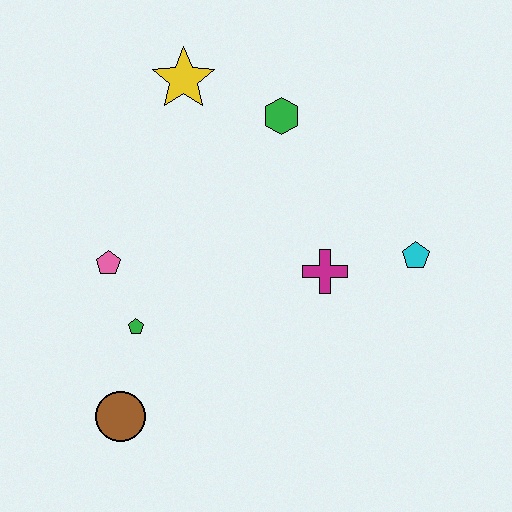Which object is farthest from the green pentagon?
The cyan pentagon is farthest from the green pentagon.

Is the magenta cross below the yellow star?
Yes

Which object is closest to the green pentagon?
The pink pentagon is closest to the green pentagon.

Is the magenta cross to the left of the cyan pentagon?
Yes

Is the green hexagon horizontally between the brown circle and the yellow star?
No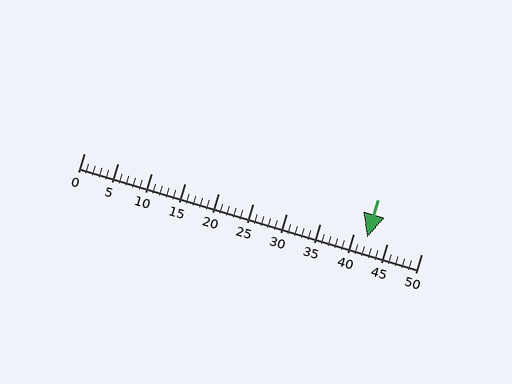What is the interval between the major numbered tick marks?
The major tick marks are spaced 5 units apart.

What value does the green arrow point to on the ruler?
The green arrow points to approximately 42.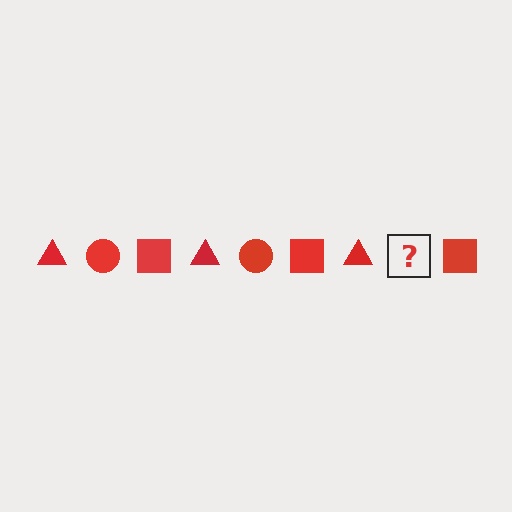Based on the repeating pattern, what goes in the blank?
The blank should be a red circle.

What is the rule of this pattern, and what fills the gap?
The rule is that the pattern cycles through triangle, circle, square shapes in red. The gap should be filled with a red circle.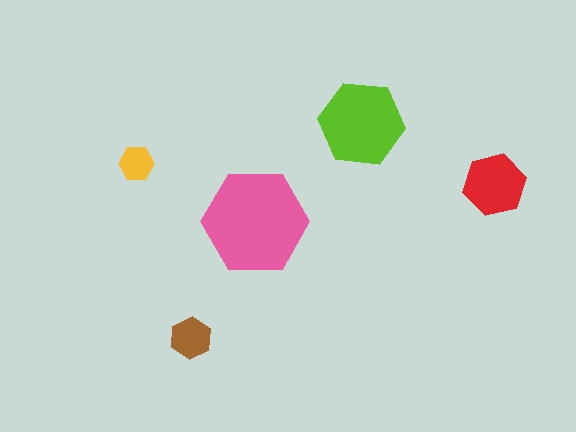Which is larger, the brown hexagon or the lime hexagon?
The lime one.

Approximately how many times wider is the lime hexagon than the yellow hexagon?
About 2.5 times wider.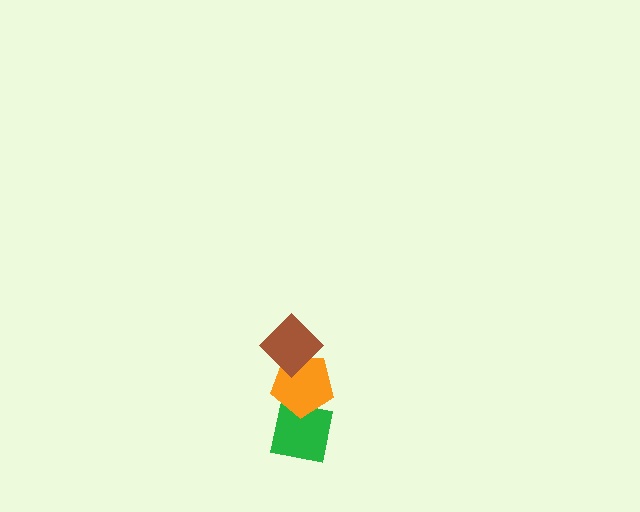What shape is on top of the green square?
The orange pentagon is on top of the green square.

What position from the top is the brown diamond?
The brown diamond is 1st from the top.